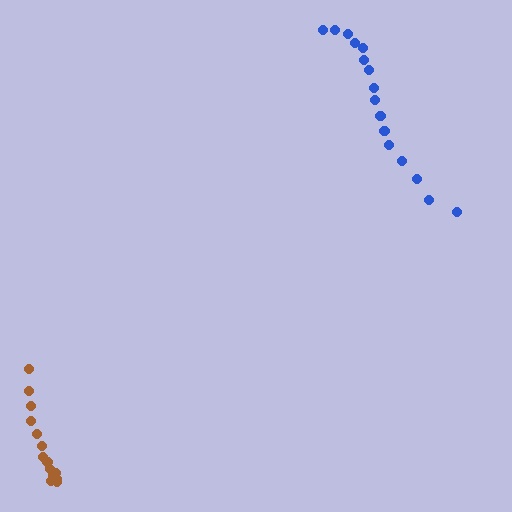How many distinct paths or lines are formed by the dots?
There are 2 distinct paths.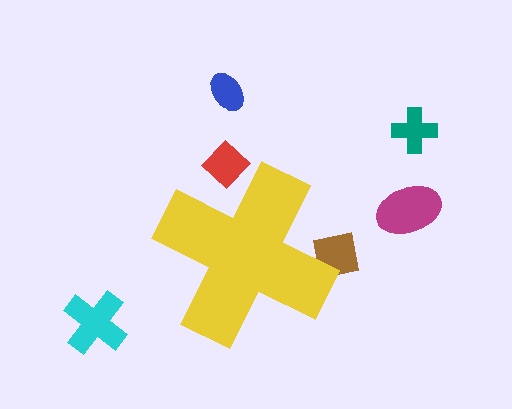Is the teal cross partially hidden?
No, the teal cross is fully visible.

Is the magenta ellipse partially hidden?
No, the magenta ellipse is fully visible.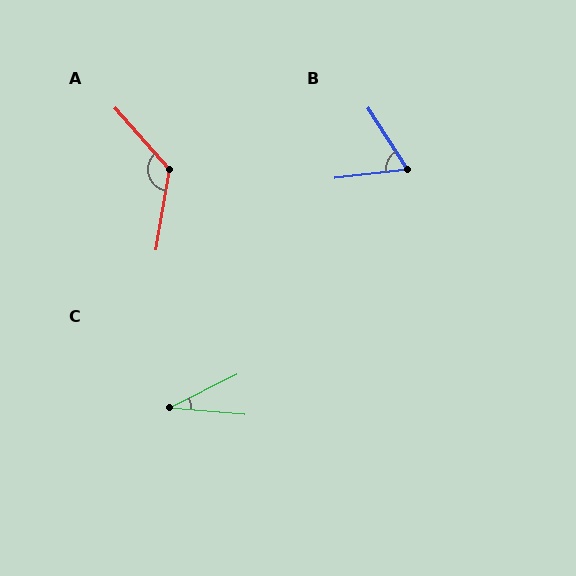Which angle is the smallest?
C, at approximately 31 degrees.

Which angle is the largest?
A, at approximately 128 degrees.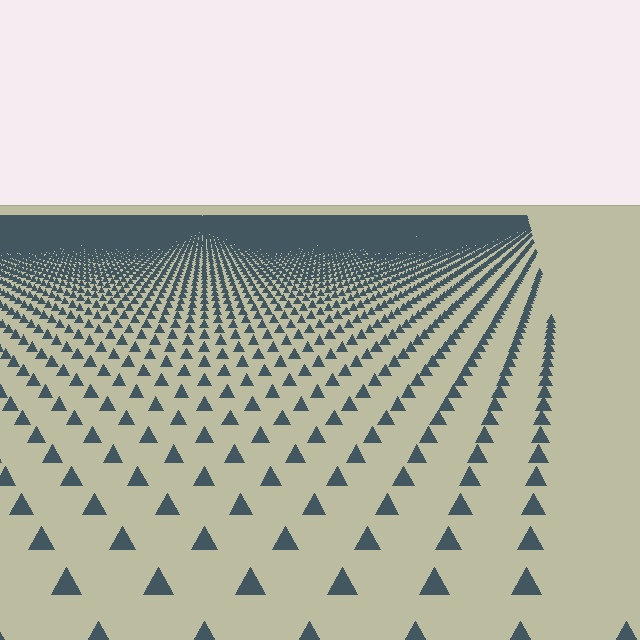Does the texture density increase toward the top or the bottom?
Density increases toward the top.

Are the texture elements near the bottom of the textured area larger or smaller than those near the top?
Larger. Near the bottom, elements are closer to the viewer and appear at a bigger on-screen size.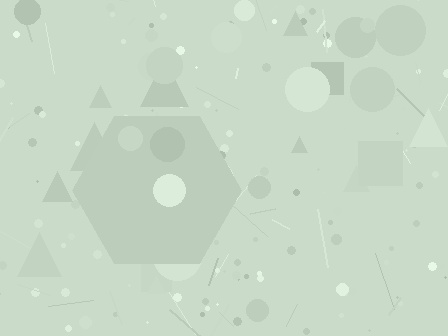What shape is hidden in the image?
A hexagon is hidden in the image.